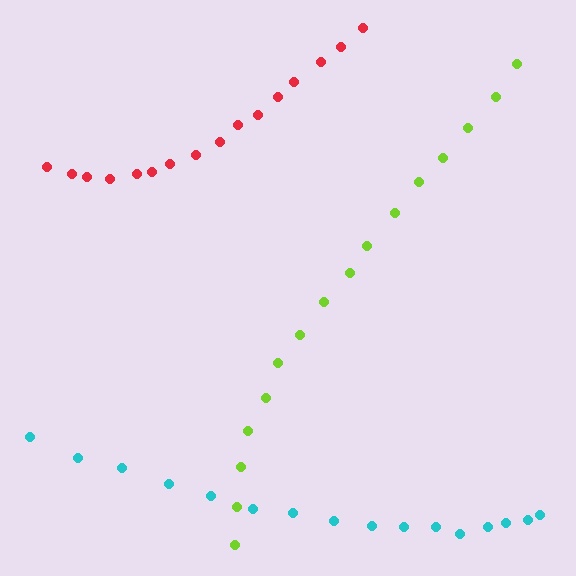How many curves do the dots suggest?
There are 3 distinct paths.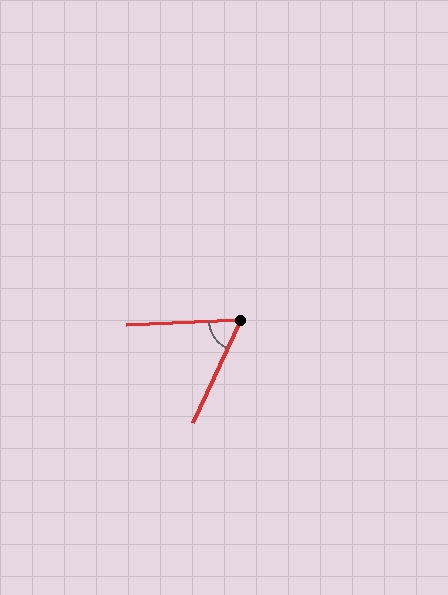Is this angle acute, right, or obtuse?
It is acute.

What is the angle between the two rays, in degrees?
Approximately 63 degrees.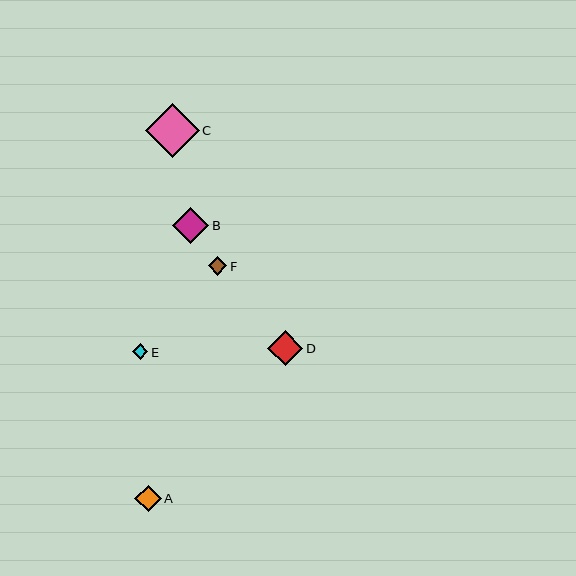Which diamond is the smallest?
Diamond E is the smallest with a size of approximately 16 pixels.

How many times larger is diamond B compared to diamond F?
Diamond B is approximately 1.9 times the size of diamond F.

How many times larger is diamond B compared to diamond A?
Diamond B is approximately 1.3 times the size of diamond A.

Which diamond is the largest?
Diamond C is the largest with a size of approximately 54 pixels.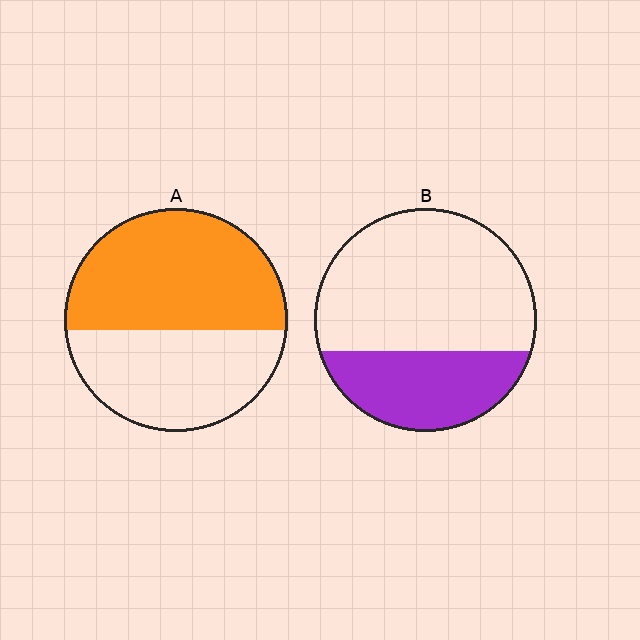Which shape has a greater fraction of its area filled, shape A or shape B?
Shape A.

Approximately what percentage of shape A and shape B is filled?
A is approximately 55% and B is approximately 35%.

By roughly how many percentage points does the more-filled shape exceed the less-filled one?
By roughly 25 percentage points (A over B).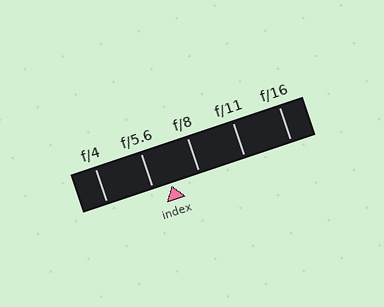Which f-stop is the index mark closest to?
The index mark is closest to f/5.6.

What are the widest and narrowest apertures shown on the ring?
The widest aperture shown is f/4 and the narrowest is f/16.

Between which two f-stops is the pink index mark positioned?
The index mark is between f/5.6 and f/8.